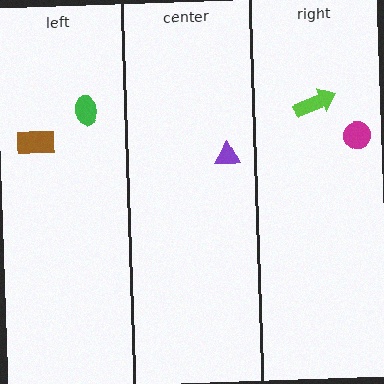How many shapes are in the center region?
1.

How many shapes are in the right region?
2.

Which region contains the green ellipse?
The left region.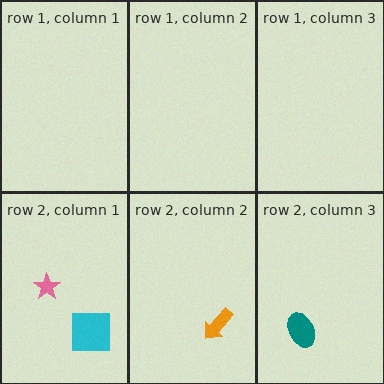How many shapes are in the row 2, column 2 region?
1.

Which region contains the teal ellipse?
The row 2, column 3 region.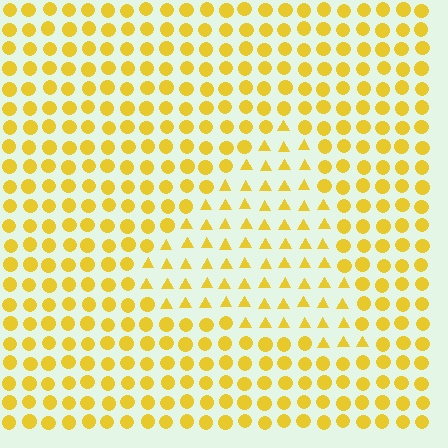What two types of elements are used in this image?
The image uses triangles inside the triangle region and circles outside it.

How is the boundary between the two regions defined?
The boundary is defined by a change in element shape: triangles inside vs. circles outside. All elements share the same color and spacing.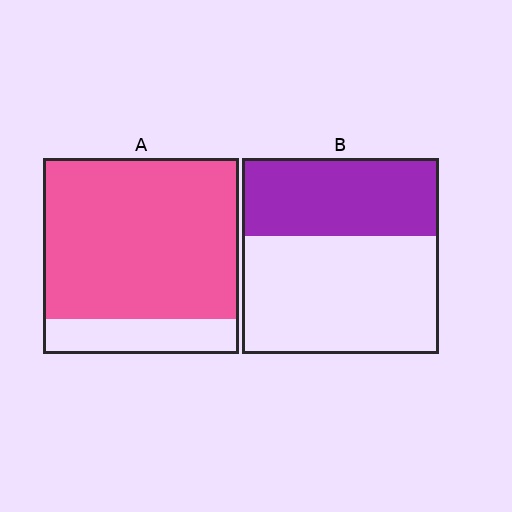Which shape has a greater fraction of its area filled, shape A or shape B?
Shape A.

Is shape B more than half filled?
No.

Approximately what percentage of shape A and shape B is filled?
A is approximately 80% and B is approximately 40%.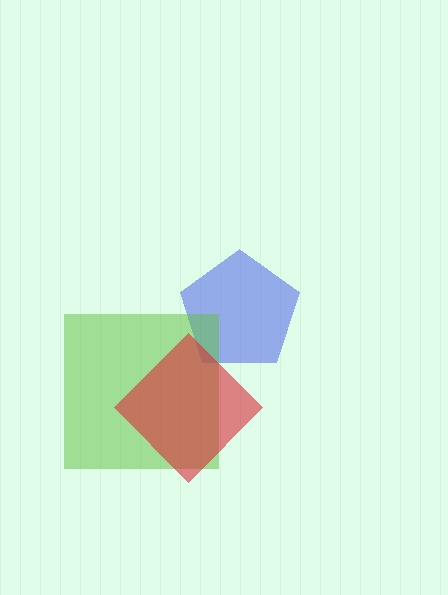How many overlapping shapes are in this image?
There are 3 overlapping shapes in the image.